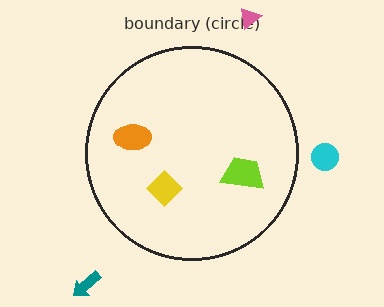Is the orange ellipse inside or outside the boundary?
Inside.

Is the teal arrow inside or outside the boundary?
Outside.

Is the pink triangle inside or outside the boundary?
Outside.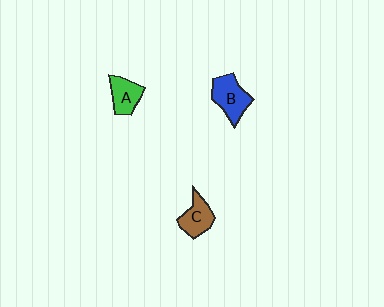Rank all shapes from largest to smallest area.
From largest to smallest: B (blue), C (brown), A (green).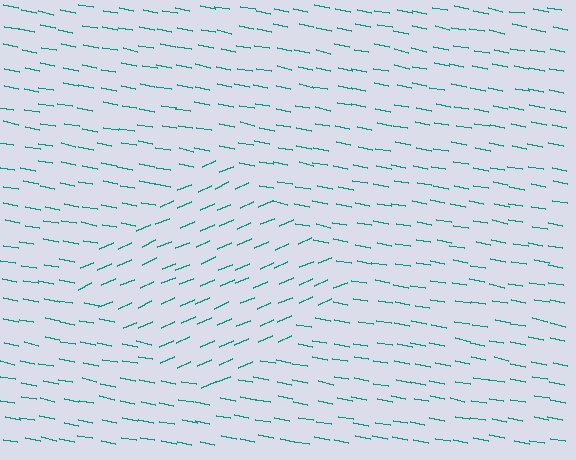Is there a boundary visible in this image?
Yes, there is a texture boundary formed by a change in line orientation.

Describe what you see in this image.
The image is filled with small teal line segments. A diamond region in the image has lines oriented differently from the surrounding lines, creating a visible texture boundary.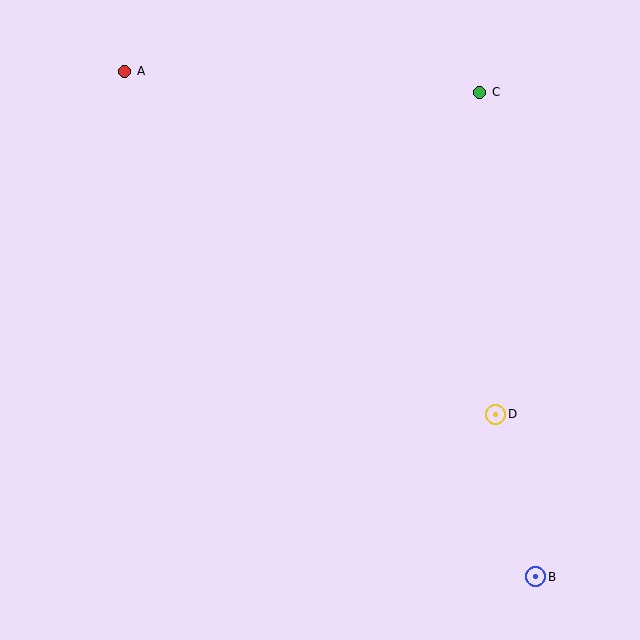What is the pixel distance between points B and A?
The distance between B and A is 652 pixels.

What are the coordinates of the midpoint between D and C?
The midpoint between D and C is at (488, 253).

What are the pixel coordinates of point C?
Point C is at (480, 92).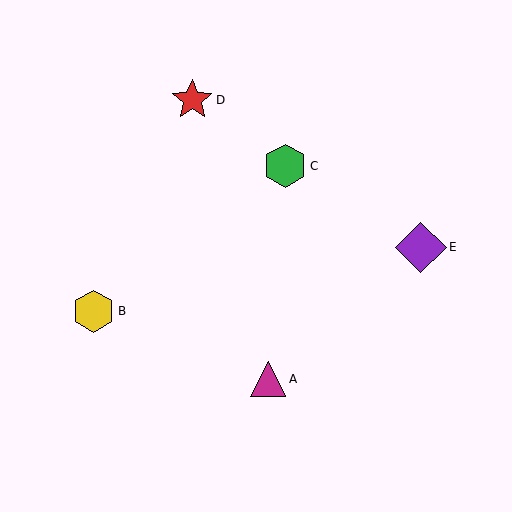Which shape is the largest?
The purple diamond (labeled E) is the largest.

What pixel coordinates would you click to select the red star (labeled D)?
Click at (192, 100) to select the red star D.